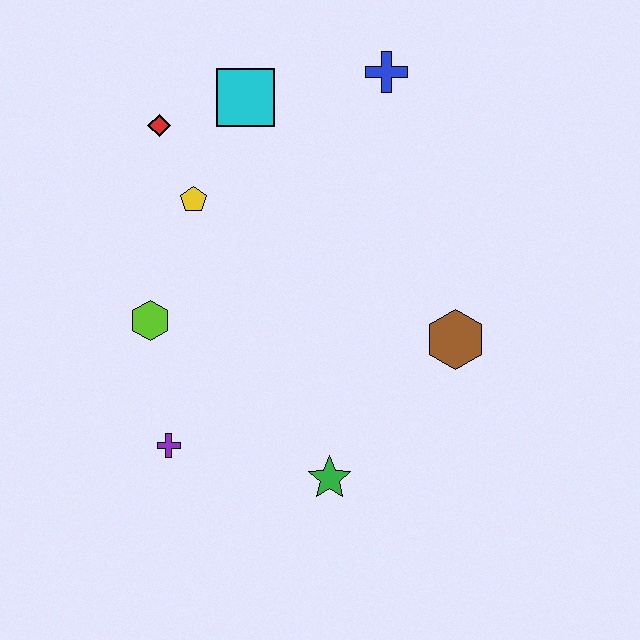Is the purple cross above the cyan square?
No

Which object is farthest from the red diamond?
The green star is farthest from the red diamond.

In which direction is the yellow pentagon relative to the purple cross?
The yellow pentagon is above the purple cross.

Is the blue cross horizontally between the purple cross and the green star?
No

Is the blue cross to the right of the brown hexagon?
No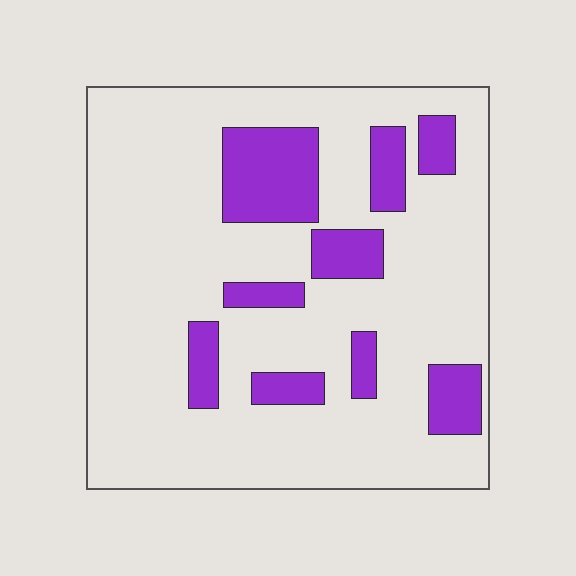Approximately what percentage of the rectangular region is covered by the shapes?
Approximately 20%.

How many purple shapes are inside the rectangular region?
9.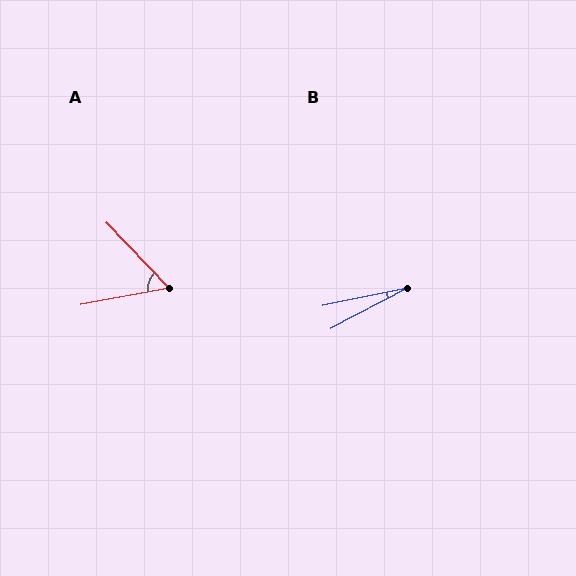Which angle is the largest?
A, at approximately 57 degrees.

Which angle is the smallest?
B, at approximately 16 degrees.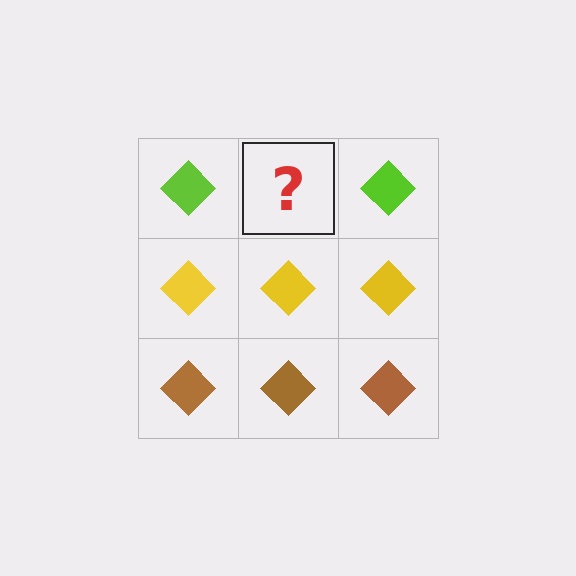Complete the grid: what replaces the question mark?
The question mark should be replaced with a lime diamond.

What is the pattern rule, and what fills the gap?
The rule is that each row has a consistent color. The gap should be filled with a lime diamond.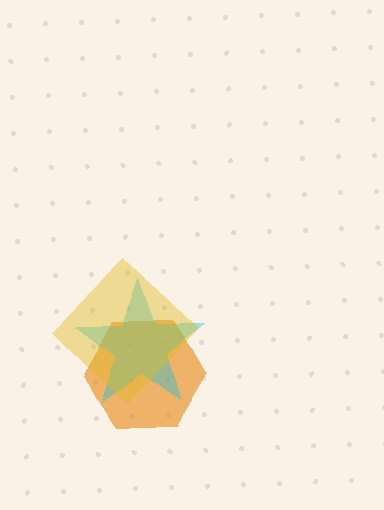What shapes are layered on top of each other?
The layered shapes are: an orange hexagon, a cyan star, a yellow diamond.